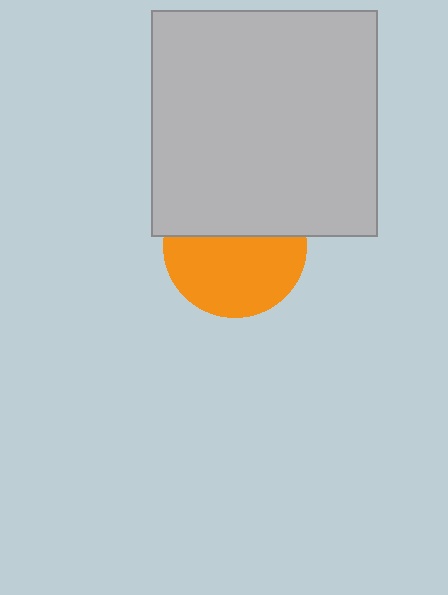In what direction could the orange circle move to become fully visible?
The orange circle could move down. That would shift it out from behind the light gray square entirely.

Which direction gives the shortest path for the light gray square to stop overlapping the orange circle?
Moving up gives the shortest separation.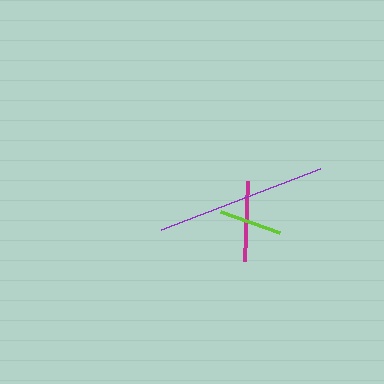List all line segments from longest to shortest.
From longest to shortest: purple, magenta, lime.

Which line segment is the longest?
The purple line is the longest at approximately 170 pixels.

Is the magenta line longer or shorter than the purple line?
The purple line is longer than the magenta line.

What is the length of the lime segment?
The lime segment is approximately 63 pixels long.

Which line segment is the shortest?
The lime line is the shortest at approximately 63 pixels.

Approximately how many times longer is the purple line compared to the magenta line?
The purple line is approximately 2.1 times the length of the magenta line.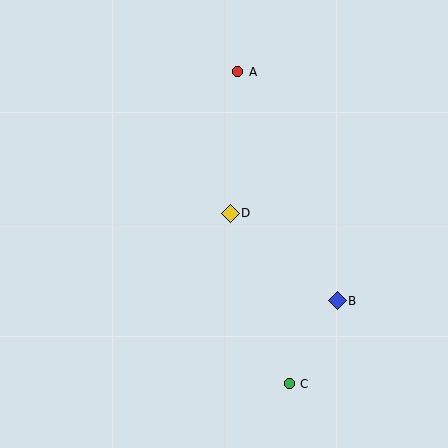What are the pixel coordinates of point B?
Point B is at (337, 301).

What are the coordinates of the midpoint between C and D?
The midpoint between C and D is at (260, 298).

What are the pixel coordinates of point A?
Point A is at (238, 72).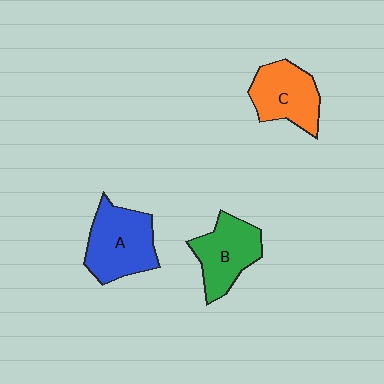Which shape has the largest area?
Shape A (blue).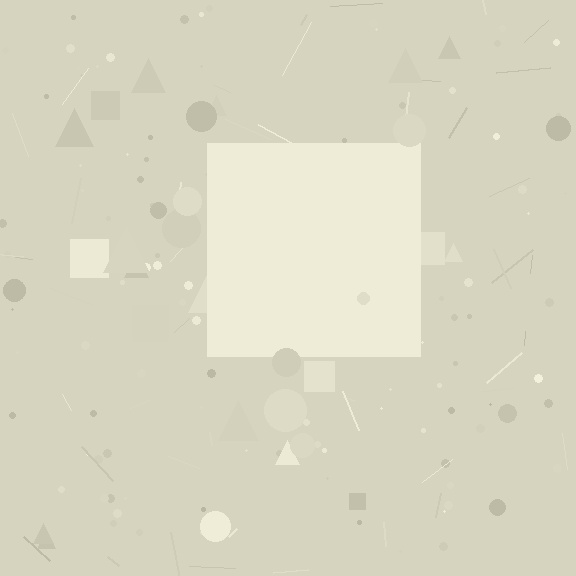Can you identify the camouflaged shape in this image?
The camouflaged shape is a square.